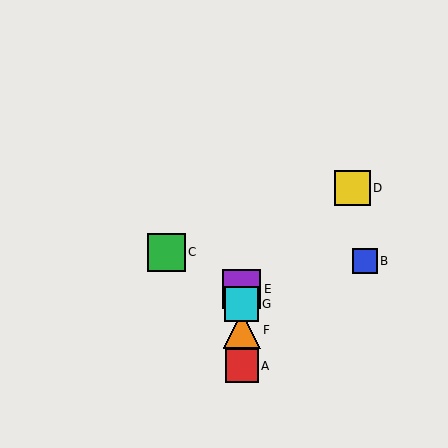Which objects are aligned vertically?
Objects A, E, F, G are aligned vertically.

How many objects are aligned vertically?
4 objects (A, E, F, G) are aligned vertically.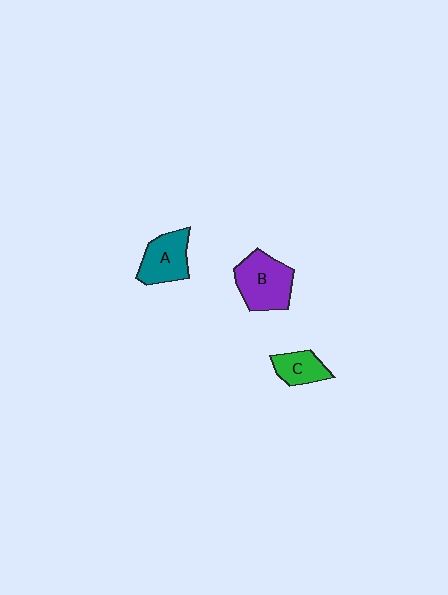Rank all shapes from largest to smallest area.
From largest to smallest: B (purple), A (teal), C (green).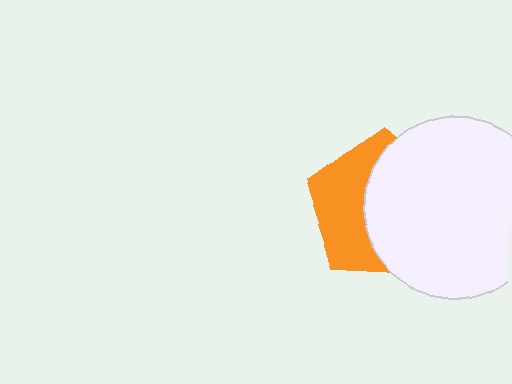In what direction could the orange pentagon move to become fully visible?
The orange pentagon could move left. That would shift it out from behind the white circle entirely.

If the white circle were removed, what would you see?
You would see the complete orange pentagon.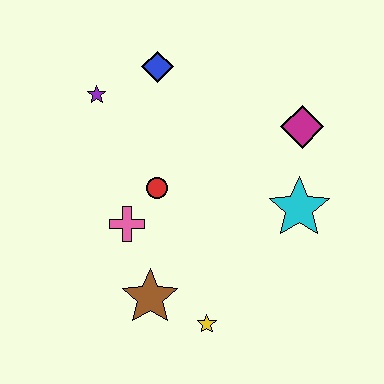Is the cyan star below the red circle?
Yes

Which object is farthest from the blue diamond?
The yellow star is farthest from the blue diamond.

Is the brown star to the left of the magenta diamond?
Yes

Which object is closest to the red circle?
The pink cross is closest to the red circle.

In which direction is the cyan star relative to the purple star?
The cyan star is to the right of the purple star.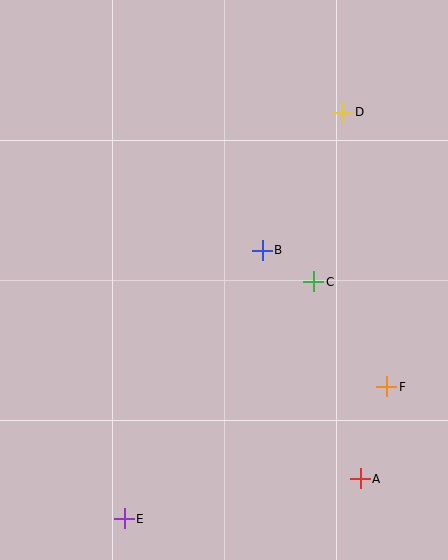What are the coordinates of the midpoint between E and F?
The midpoint between E and F is at (256, 453).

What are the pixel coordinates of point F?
Point F is at (387, 387).